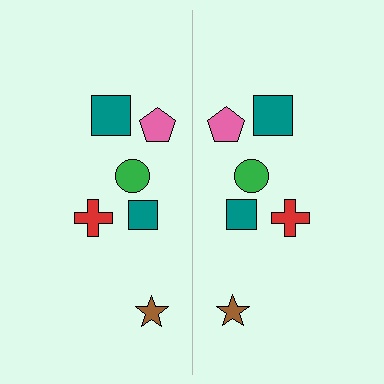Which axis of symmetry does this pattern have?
The pattern has a vertical axis of symmetry running through the center of the image.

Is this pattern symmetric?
Yes, this pattern has bilateral (reflection) symmetry.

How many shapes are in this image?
There are 12 shapes in this image.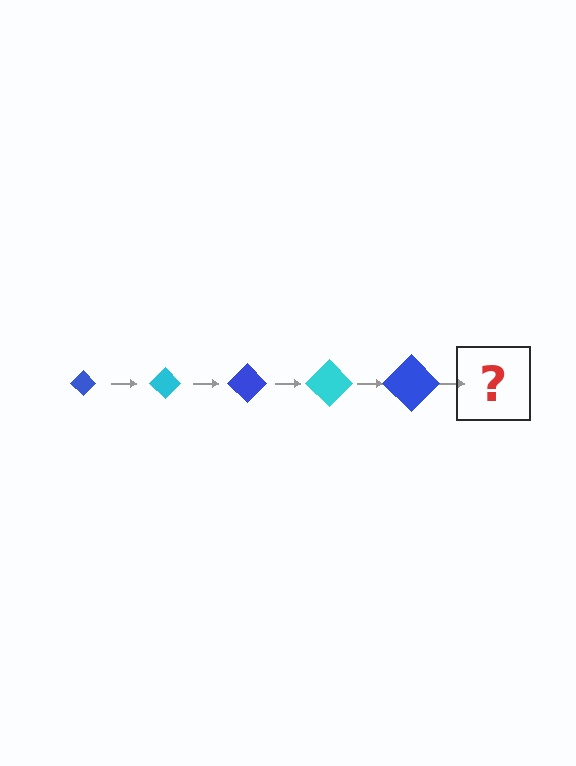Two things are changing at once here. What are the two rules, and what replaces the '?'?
The two rules are that the diamond grows larger each step and the color cycles through blue and cyan. The '?' should be a cyan diamond, larger than the previous one.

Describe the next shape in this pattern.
It should be a cyan diamond, larger than the previous one.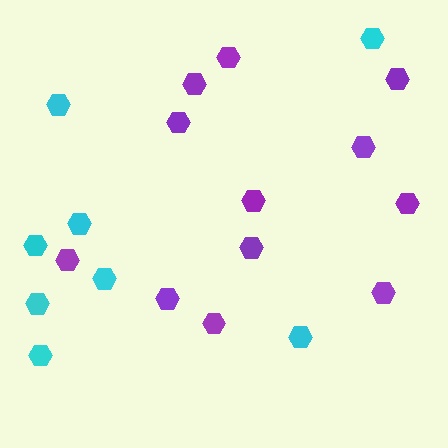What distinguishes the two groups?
There are 2 groups: one group of purple hexagons (12) and one group of cyan hexagons (8).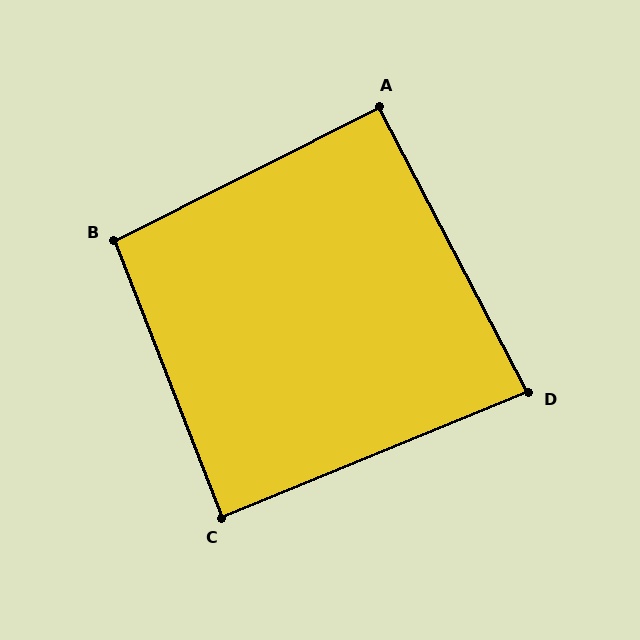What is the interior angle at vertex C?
Approximately 89 degrees (approximately right).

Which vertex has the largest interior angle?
B, at approximately 95 degrees.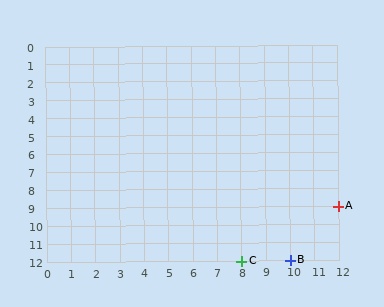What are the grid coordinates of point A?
Point A is at grid coordinates (12, 9).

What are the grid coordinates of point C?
Point C is at grid coordinates (8, 12).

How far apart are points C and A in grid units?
Points C and A are 4 columns and 3 rows apart (about 5.0 grid units diagonally).